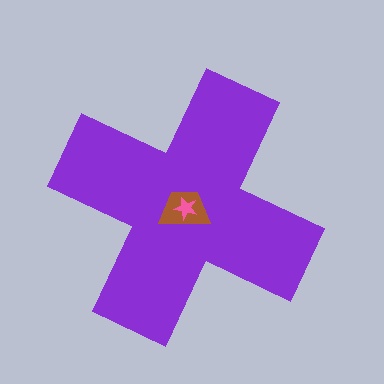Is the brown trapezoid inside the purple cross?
Yes.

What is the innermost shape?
The pink star.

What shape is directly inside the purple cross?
The brown trapezoid.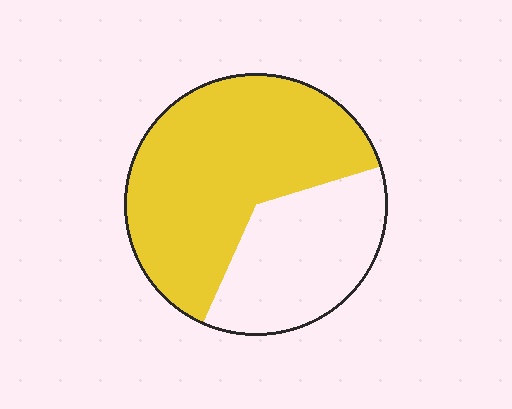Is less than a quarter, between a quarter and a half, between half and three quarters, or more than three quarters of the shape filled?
Between half and three quarters.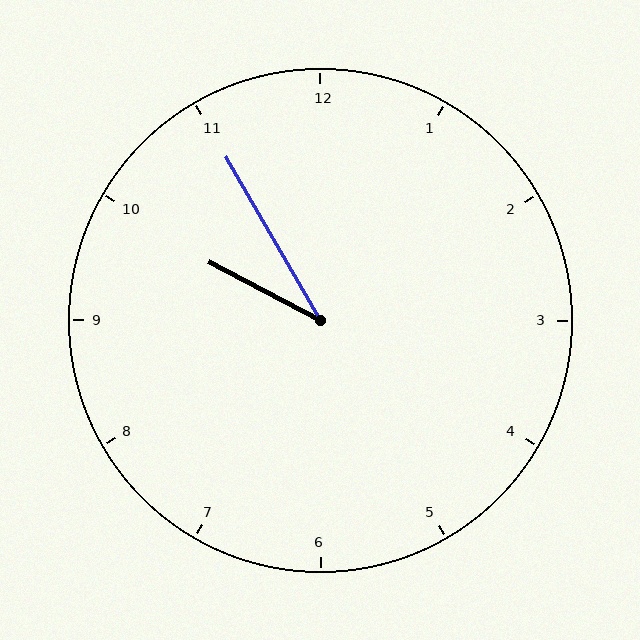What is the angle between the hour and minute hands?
Approximately 32 degrees.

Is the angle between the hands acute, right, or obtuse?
It is acute.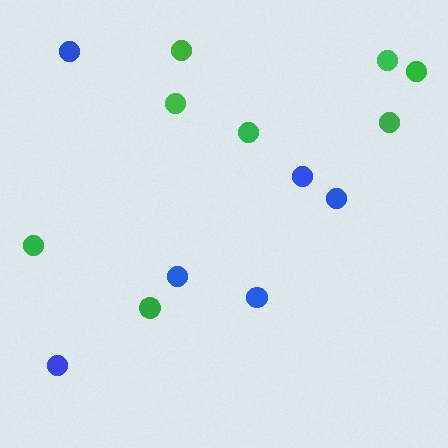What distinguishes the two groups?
There are 2 groups: one group of green circles (8) and one group of blue circles (6).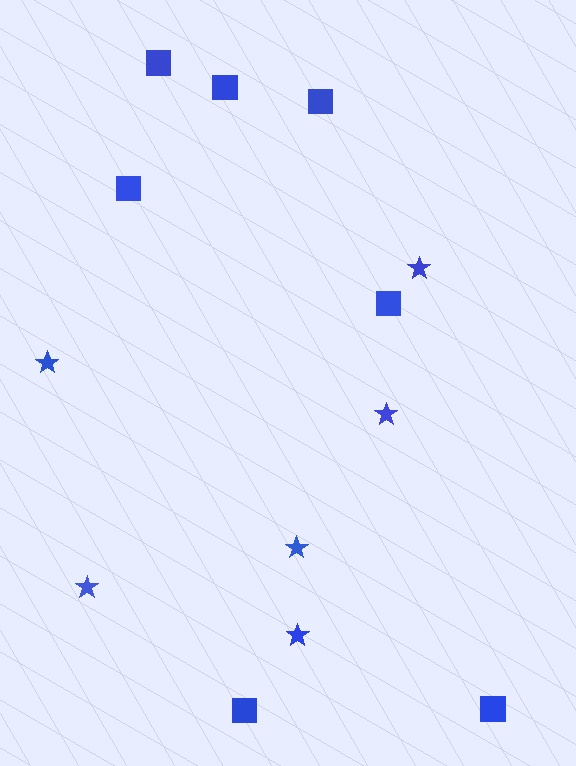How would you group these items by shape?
There are 2 groups: one group of stars (6) and one group of squares (7).